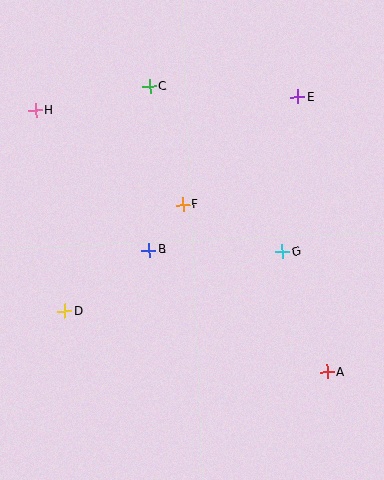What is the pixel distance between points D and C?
The distance between D and C is 241 pixels.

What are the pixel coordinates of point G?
Point G is at (282, 252).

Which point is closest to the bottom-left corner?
Point D is closest to the bottom-left corner.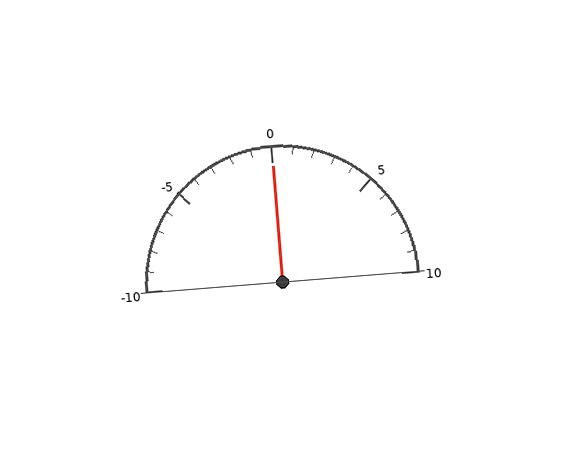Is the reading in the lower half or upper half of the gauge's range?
The reading is in the upper half of the range (-10 to 10).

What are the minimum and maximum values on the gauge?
The gauge ranges from -10 to 10.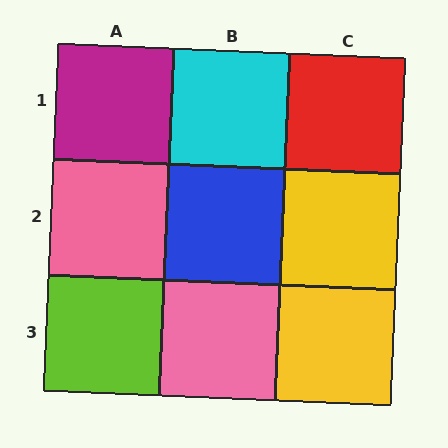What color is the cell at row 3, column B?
Pink.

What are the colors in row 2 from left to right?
Pink, blue, yellow.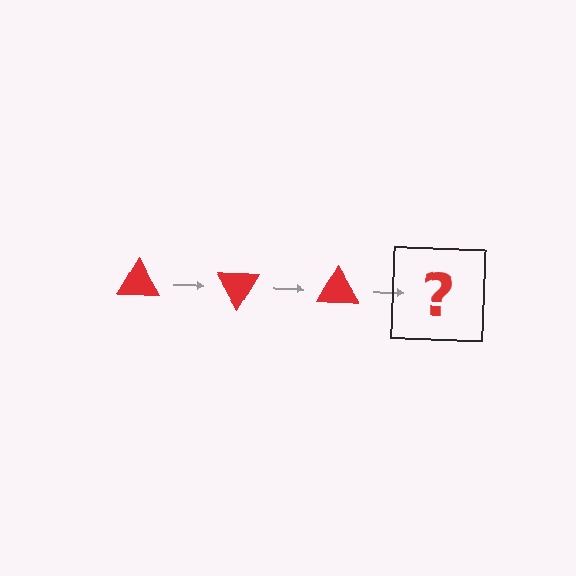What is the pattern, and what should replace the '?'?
The pattern is that the triangle rotates 60 degrees each step. The '?' should be a red triangle rotated 180 degrees.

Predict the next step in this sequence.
The next step is a red triangle rotated 180 degrees.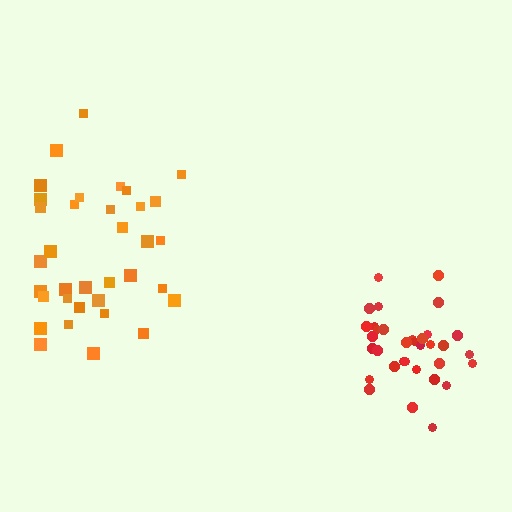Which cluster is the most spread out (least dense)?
Orange.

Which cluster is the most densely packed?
Red.